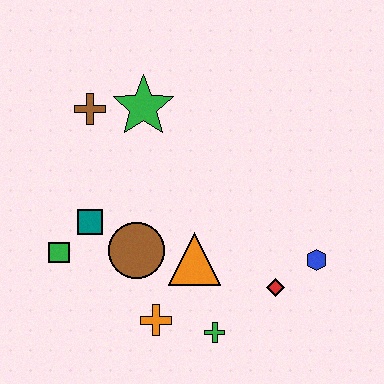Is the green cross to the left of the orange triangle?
No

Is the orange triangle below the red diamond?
No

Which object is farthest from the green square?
The blue hexagon is farthest from the green square.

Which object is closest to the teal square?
The green square is closest to the teal square.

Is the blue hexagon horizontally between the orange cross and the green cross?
No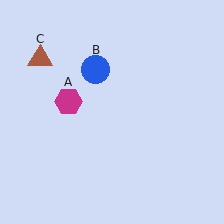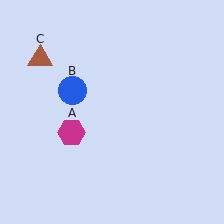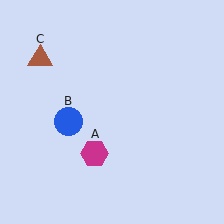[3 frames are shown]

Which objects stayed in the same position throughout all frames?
Brown triangle (object C) remained stationary.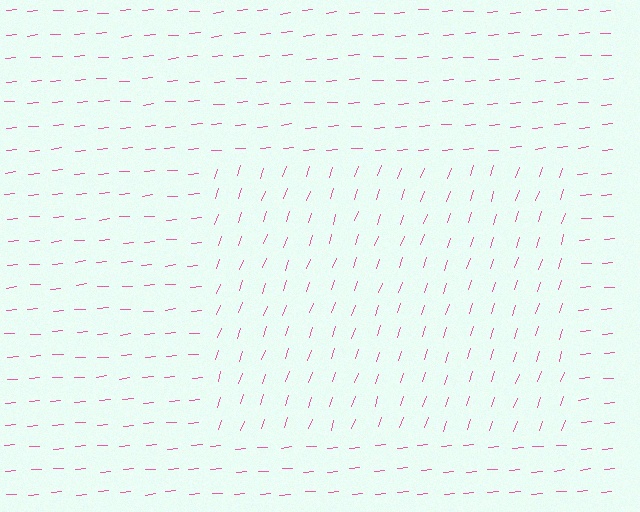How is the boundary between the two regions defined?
The boundary is defined purely by a change in line orientation (approximately 67 degrees difference). All lines are the same color and thickness.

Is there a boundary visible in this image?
Yes, there is a texture boundary formed by a change in line orientation.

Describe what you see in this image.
The image is filled with small pink line segments. A rectangle region in the image has lines oriented differently from the surrounding lines, creating a visible texture boundary.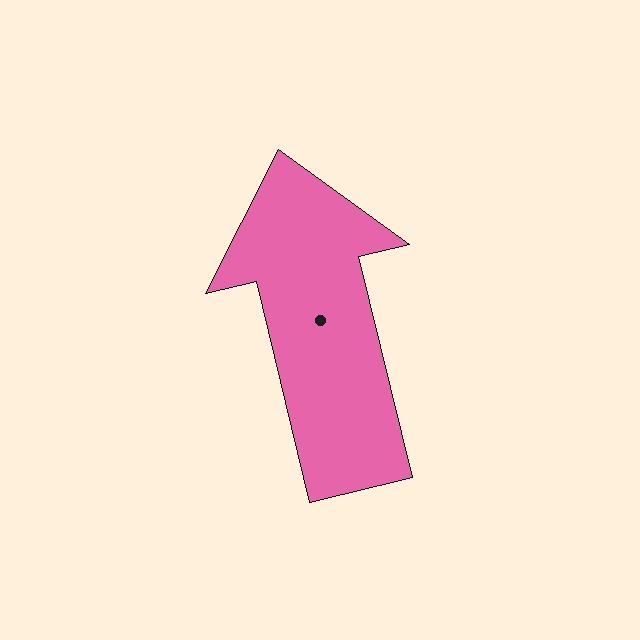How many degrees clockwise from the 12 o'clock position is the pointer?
Approximately 346 degrees.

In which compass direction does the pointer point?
North.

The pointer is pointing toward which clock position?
Roughly 12 o'clock.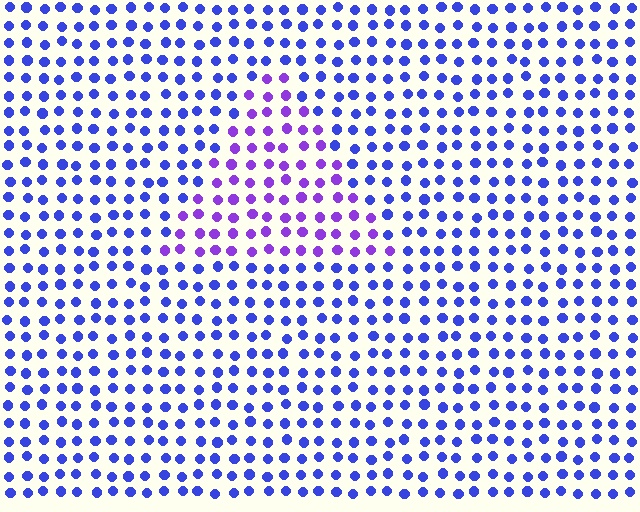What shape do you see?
I see a triangle.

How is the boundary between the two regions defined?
The boundary is defined purely by a slight shift in hue (about 36 degrees). Spacing, size, and orientation are identical on both sides.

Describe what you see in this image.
The image is filled with small blue elements in a uniform arrangement. A triangle-shaped region is visible where the elements are tinted to a slightly different hue, forming a subtle color boundary.